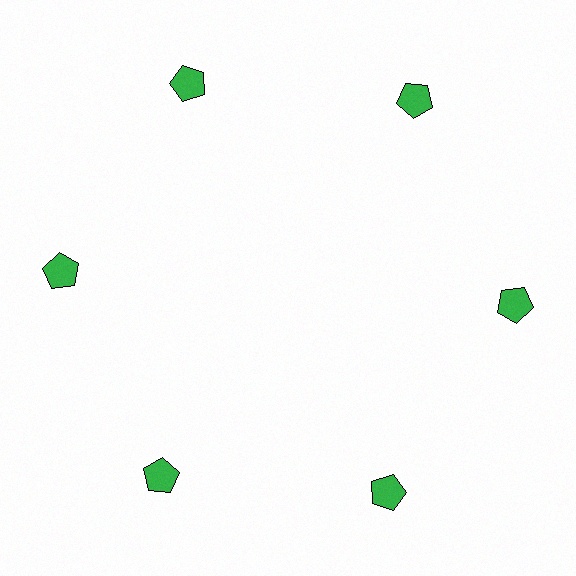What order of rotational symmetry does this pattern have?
This pattern has 6-fold rotational symmetry.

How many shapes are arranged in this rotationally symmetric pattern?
There are 6 shapes, arranged in 6 groups of 1.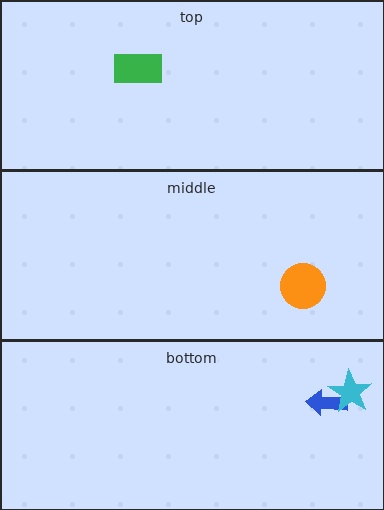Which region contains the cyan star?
The bottom region.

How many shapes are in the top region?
1.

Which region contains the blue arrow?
The bottom region.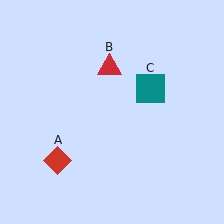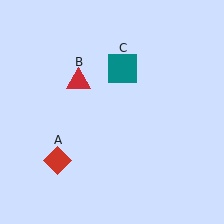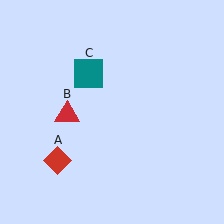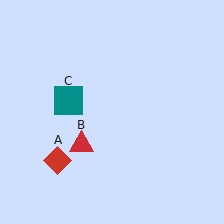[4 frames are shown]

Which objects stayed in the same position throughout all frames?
Red diamond (object A) remained stationary.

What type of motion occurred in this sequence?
The red triangle (object B), teal square (object C) rotated counterclockwise around the center of the scene.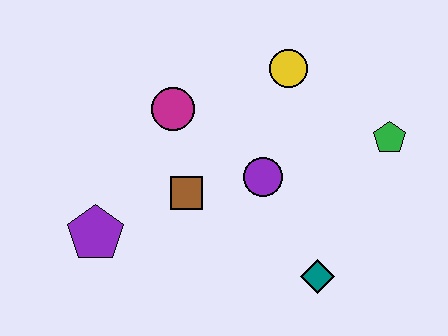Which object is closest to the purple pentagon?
The brown square is closest to the purple pentagon.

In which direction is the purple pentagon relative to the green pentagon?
The purple pentagon is to the left of the green pentagon.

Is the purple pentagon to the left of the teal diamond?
Yes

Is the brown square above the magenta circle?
No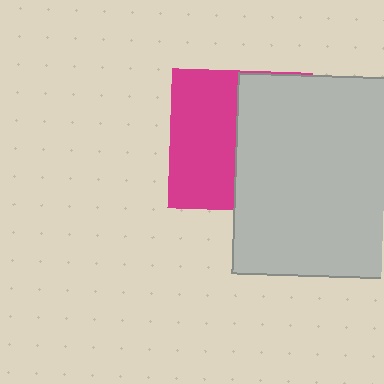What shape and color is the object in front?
The object in front is a light gray square.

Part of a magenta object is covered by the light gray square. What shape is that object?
It is a square.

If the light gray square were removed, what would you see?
You would see the complete magenta square.